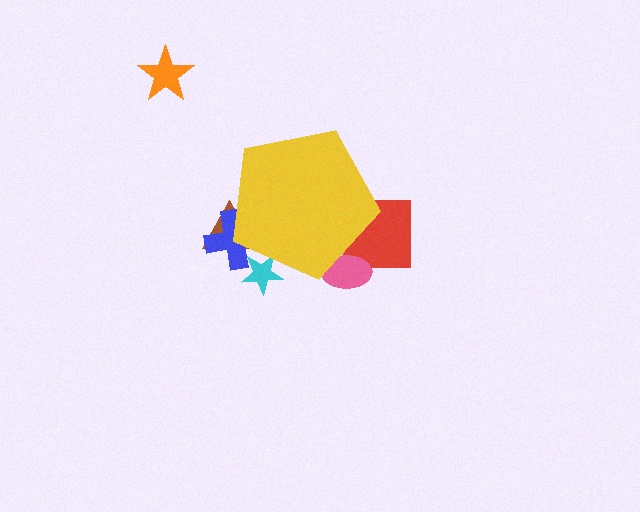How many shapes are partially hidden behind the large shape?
5 shapes are partially hidden.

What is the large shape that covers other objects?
A yellow pentagon.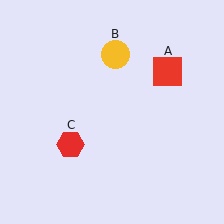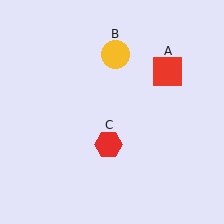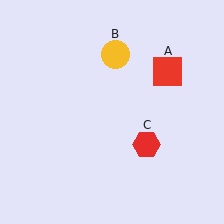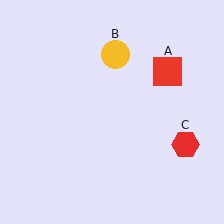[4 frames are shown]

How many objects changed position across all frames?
1 object changed position: red hexagon (object C).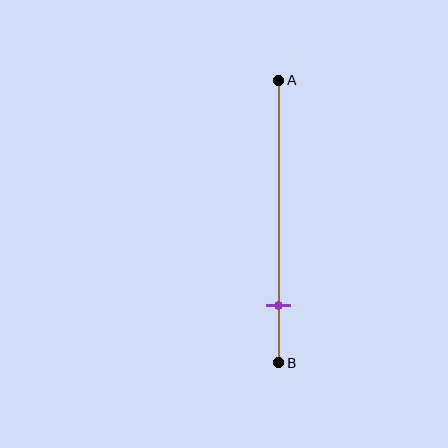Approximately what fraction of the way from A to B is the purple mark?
The purple mark is approximately 80% of the way from A to B.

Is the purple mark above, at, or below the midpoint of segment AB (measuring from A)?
The purple mark is below the midpoint of segment AB.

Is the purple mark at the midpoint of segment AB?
No, the mark is at about 80% from A, not at the 50% midpoint.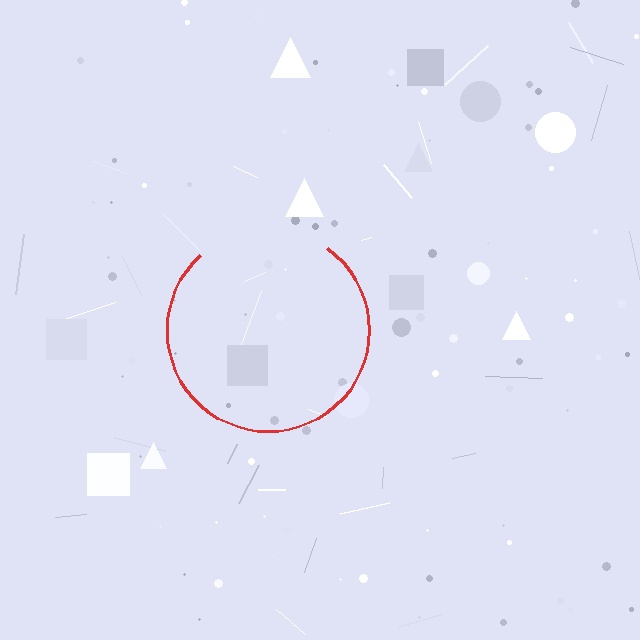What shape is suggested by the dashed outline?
The dashed outline suggests a circle.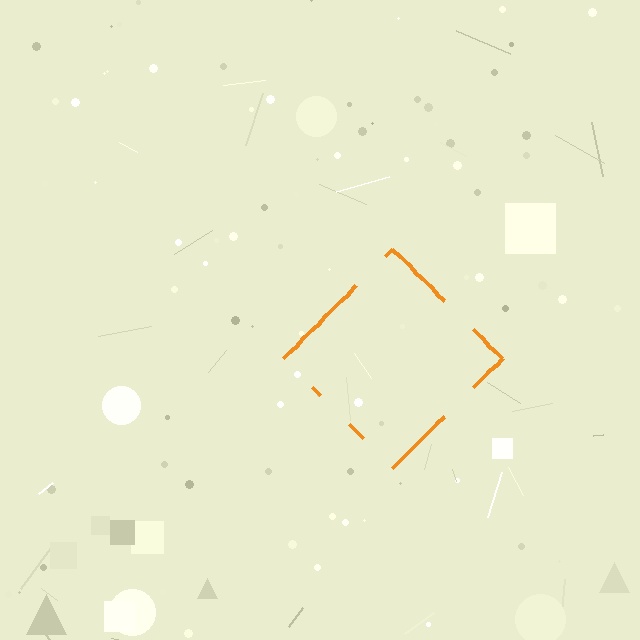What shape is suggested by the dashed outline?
The dashed outline suggests a diamond.